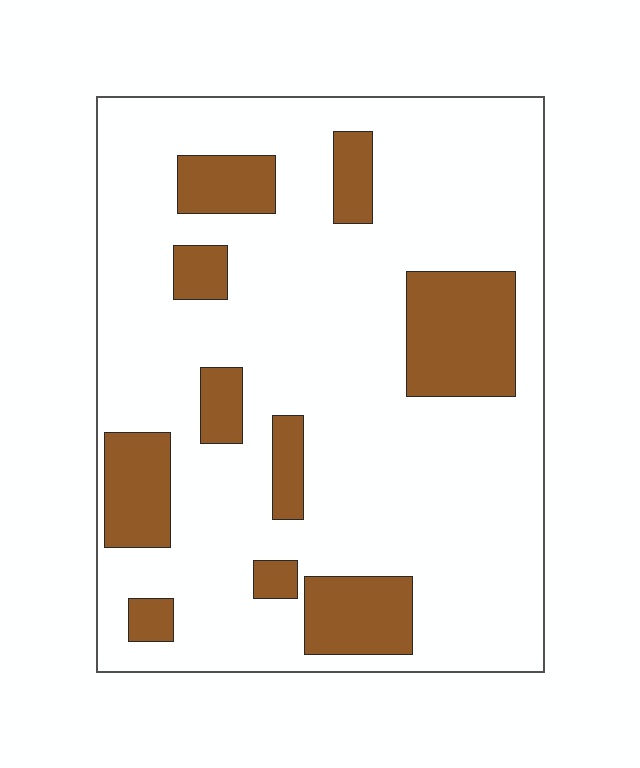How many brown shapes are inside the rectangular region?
10.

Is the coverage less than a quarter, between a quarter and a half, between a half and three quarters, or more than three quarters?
Less than a quarter.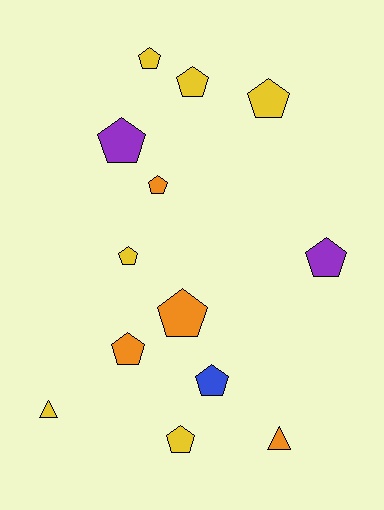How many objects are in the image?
There are 13 objects.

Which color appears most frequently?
Yellow, with 6 objects.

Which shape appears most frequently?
Pentagon, with 11 objects.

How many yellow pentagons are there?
There are 5 yellow pentagons.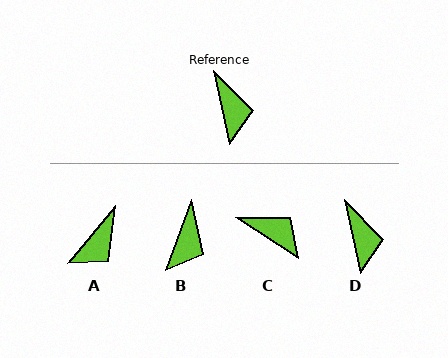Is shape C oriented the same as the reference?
No, it is off by about 45 degrees.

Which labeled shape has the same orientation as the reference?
D.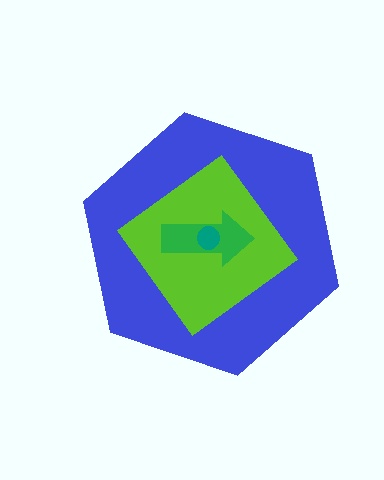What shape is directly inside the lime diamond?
The green arrow.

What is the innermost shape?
The teal circle.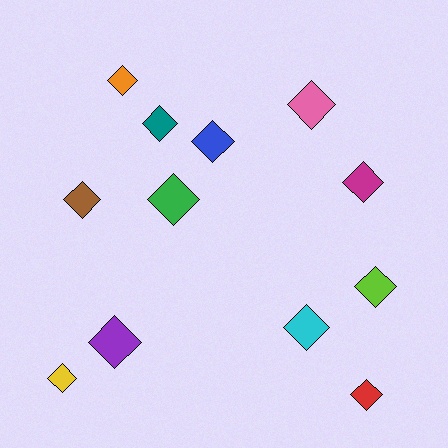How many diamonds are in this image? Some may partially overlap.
There are 12 diamonds.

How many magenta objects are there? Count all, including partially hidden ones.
There is 1 magenta object.